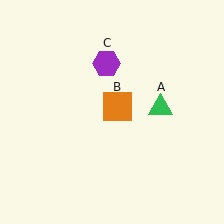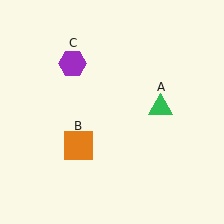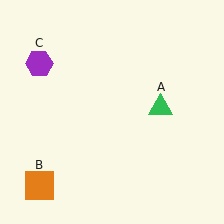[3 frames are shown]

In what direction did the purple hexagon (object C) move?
The purple hexagon (object C) moved left.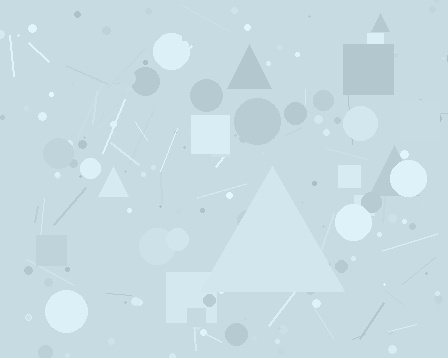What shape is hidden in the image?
A triangle is hidden in the image.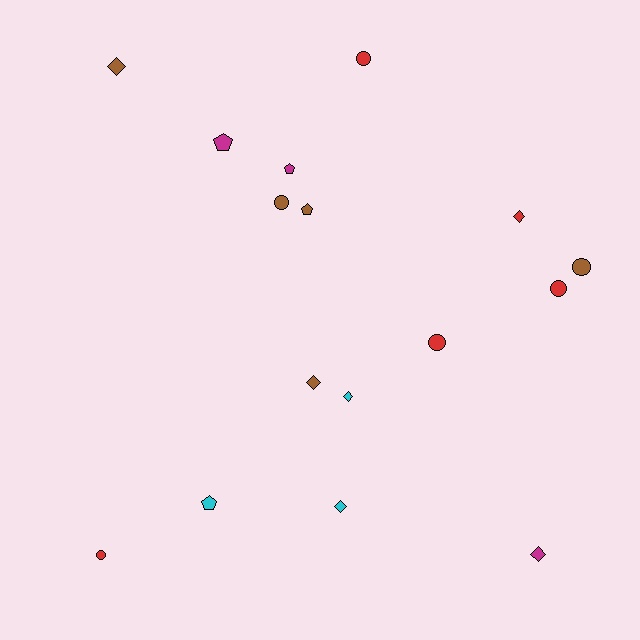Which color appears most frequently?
Brown, with 5 objects.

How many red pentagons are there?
There are no red pentagons.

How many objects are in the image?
There are 16 objects.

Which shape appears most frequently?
Diamond, with 6 objects.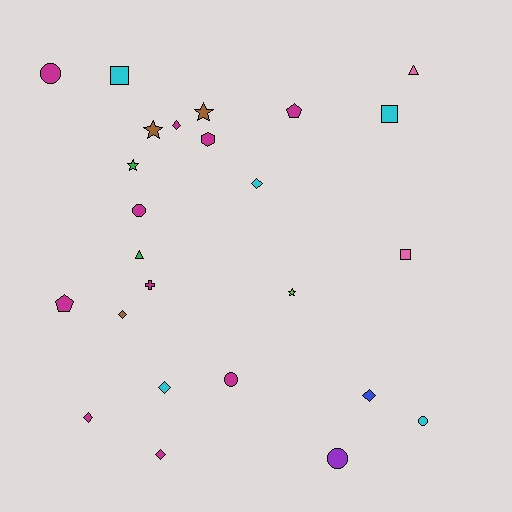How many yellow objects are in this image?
There are no yellow objects.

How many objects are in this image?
There are 25 objects.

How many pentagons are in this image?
There are 2 pentagons.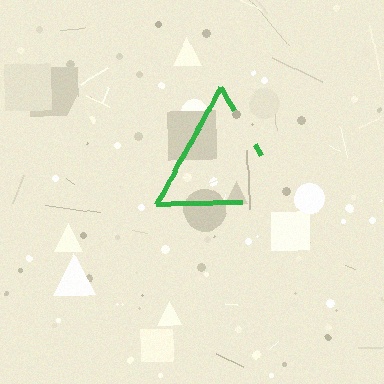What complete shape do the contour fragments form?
The contour fragments form a triangle.